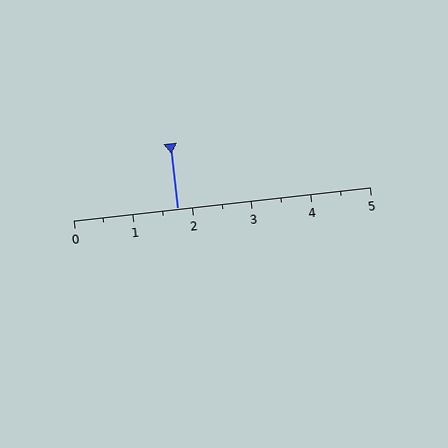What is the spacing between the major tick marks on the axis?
The major ticks are spaced 1 apart.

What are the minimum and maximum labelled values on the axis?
The axis runs from 0 to 5.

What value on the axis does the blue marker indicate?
The marker indicates approximately 1.8.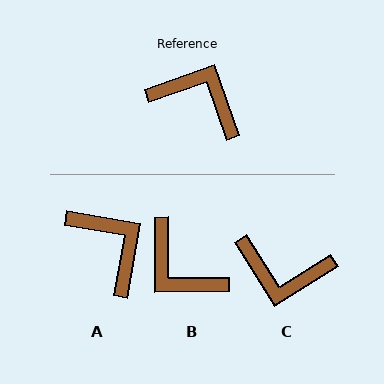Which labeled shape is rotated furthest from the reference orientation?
C, about 168 degrees away.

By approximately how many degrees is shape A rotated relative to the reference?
Approximately 29 degrees clockwise.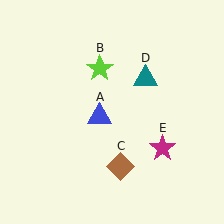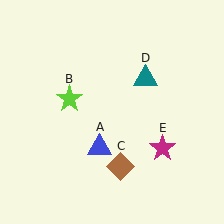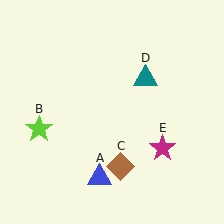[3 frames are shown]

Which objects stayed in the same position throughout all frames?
Brown diamond (object C) and teal triangle (object D) and magenta star (object E) remained stationary.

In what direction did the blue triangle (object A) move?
The blue triangle (object A) moved down.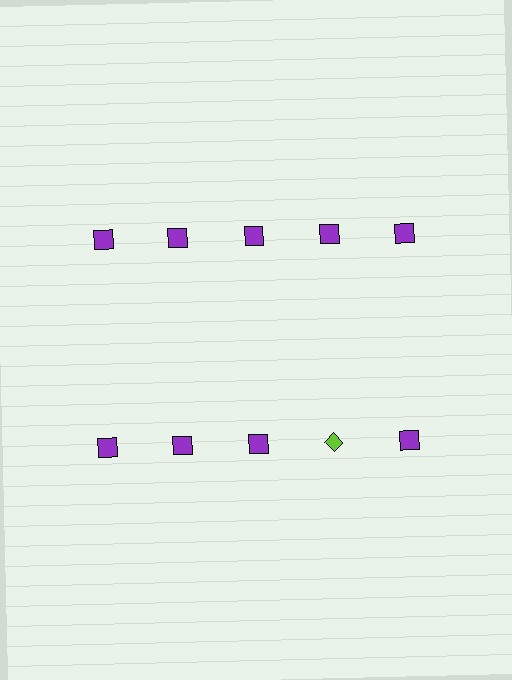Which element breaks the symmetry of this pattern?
The lime diamond in the second row, second from right column breaks the symmetry. All other shapes are purple squares.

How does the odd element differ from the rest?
It differs in both color (lime instead of purple) and shape (diamond instead of square).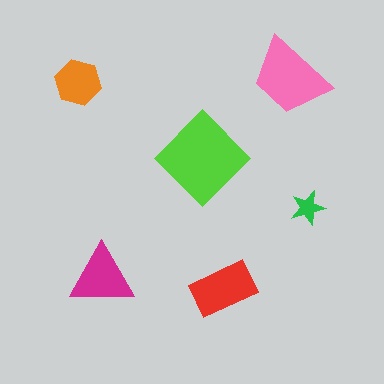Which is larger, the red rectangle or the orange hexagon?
The red rectangle.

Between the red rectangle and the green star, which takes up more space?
The red rectangle.